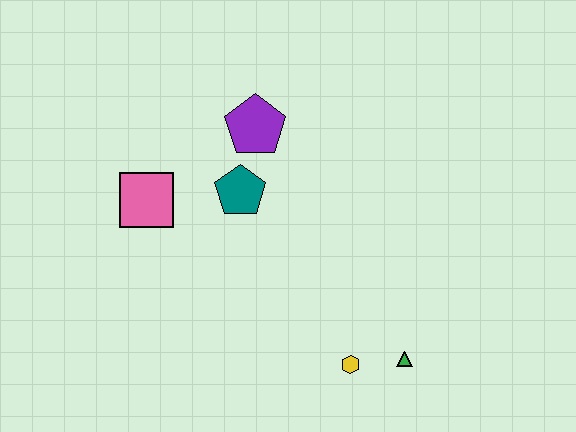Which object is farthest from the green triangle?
The pink square is farthest from the green triangle.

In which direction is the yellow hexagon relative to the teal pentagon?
The yellow hexagon is below the teal pentagon.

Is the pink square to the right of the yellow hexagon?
No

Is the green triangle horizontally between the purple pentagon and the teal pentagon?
No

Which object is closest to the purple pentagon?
The teal pentagon is closest to the purple pentagon.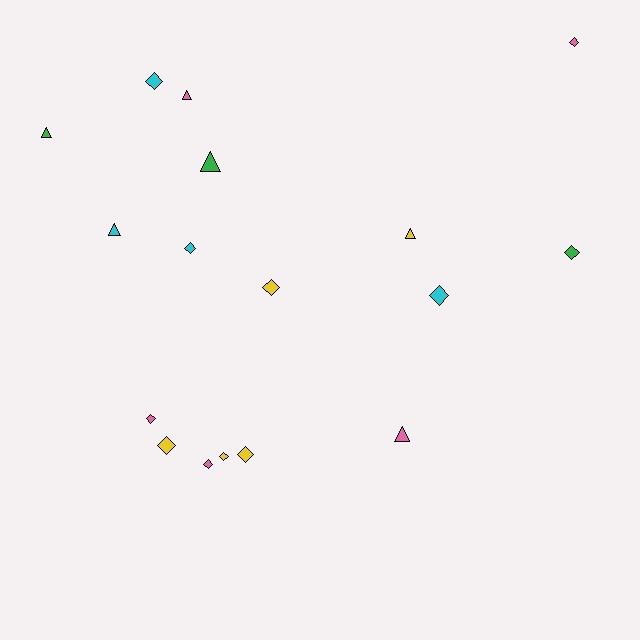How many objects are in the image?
There are 17 objects.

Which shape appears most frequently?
Diamond, with 11 objects.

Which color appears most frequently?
Pink, with 5 objects.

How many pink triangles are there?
There are 2 pink triangles.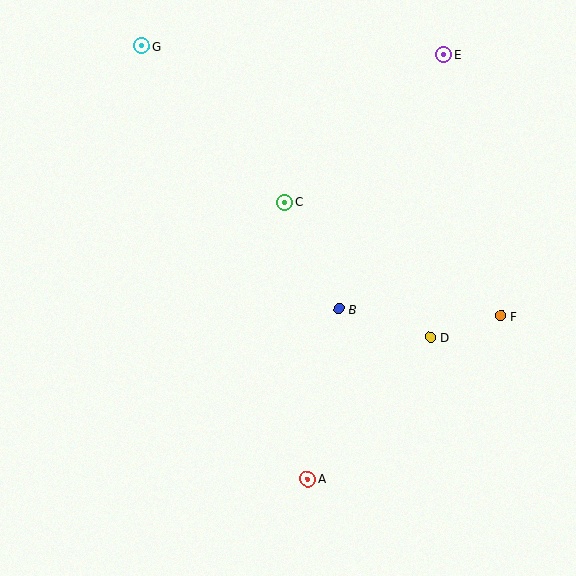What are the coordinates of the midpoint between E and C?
The midpoint between E and C is at (364, 128).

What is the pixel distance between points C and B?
The distance between C and B is 120 pixels.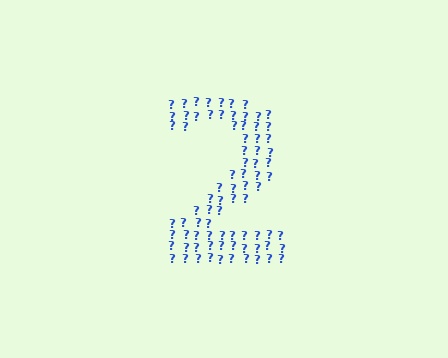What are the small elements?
The small elements are question marks.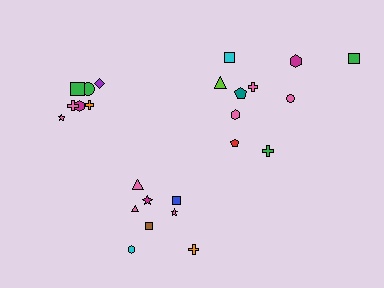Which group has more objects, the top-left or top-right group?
The top-right group.